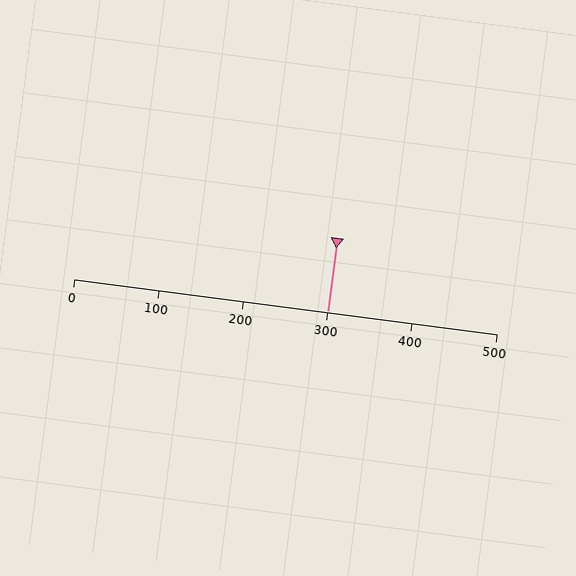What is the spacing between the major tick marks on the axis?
The major ticks are spaced 100 apart.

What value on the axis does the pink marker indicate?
The marker indicates approximately 300.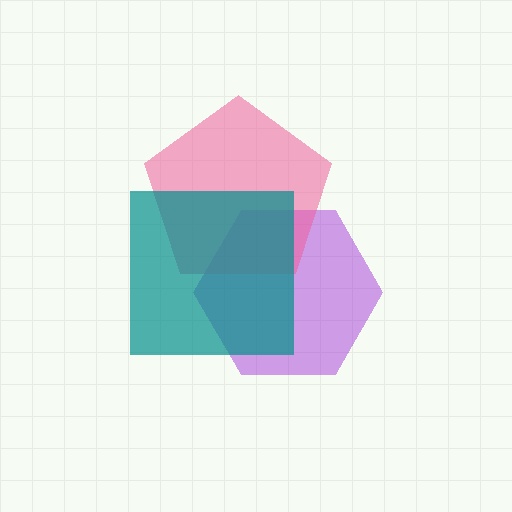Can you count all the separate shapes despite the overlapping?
Yes, there are 3 separate shapes.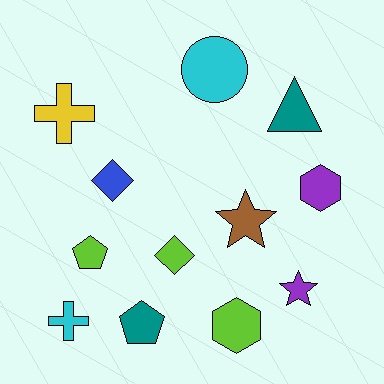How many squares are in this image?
There are no squares.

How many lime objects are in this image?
There are 3 lime objects.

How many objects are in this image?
There are 12 objects.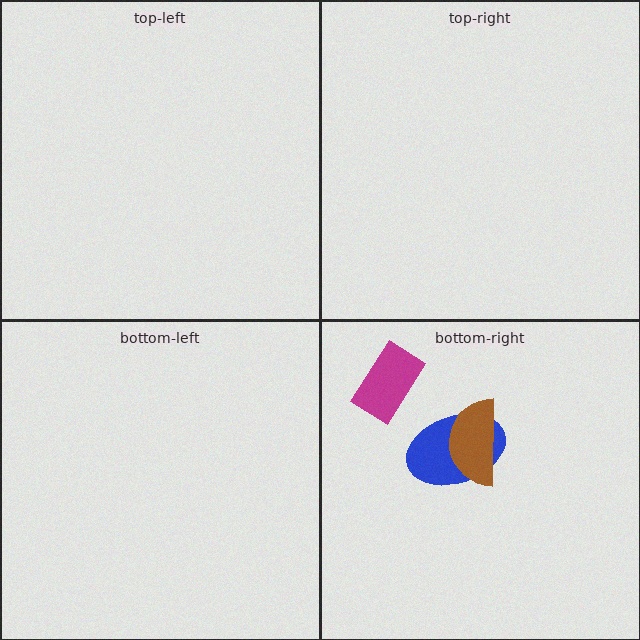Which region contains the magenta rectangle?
The bottom-right region.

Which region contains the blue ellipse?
The bottom-right region.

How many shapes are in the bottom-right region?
3.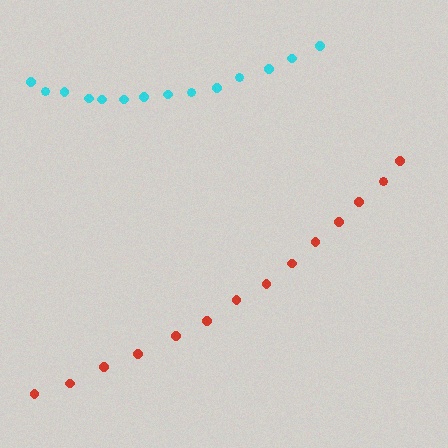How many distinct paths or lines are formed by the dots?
There are 2 distinct paths.